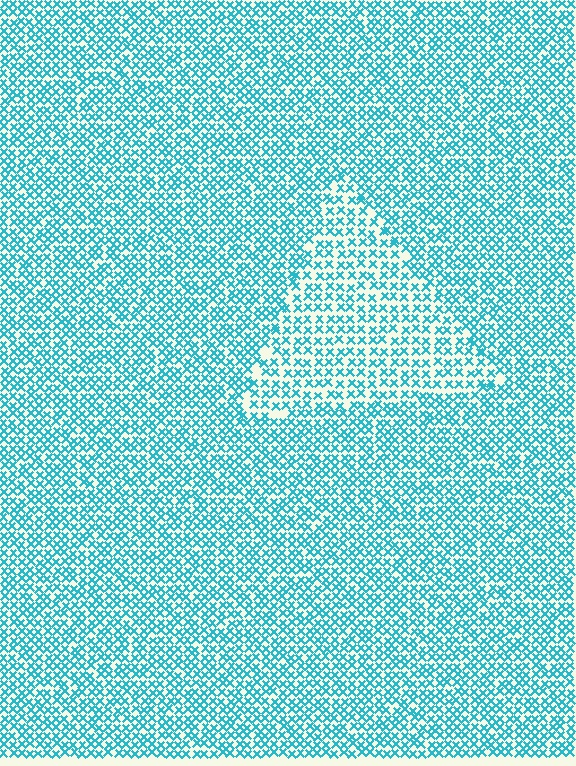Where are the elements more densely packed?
The elements are more densely packed outside the triangle boundary.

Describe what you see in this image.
The image contains small cyan elements arranged at two different densities. A triangle-shaped region is visible where the elements are less densely packed than the surrounding area.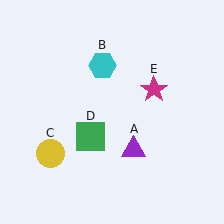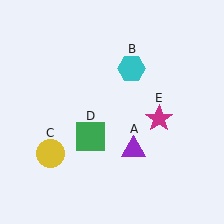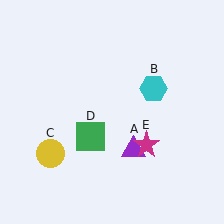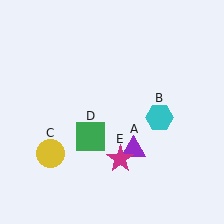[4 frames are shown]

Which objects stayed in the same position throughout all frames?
Purple triangle (object A) and yellow circle (object C) and green square (object D) remained stationary.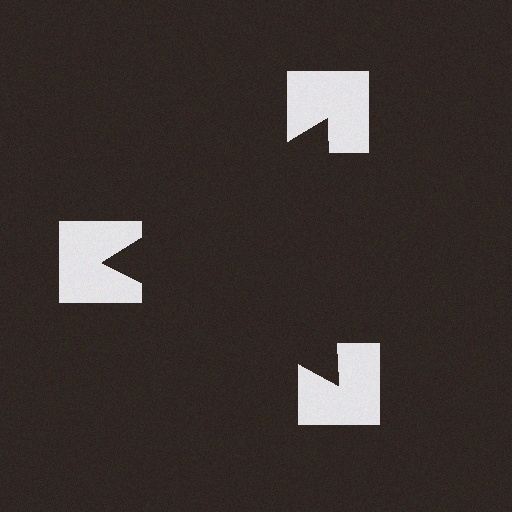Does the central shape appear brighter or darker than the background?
It typically appears slightly darker than the background, even though no actual brightness change is drawn.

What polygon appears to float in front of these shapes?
An illusory triangle — its edges are inferred from the aligned wedge cuts in the notched squares, not physically drawn.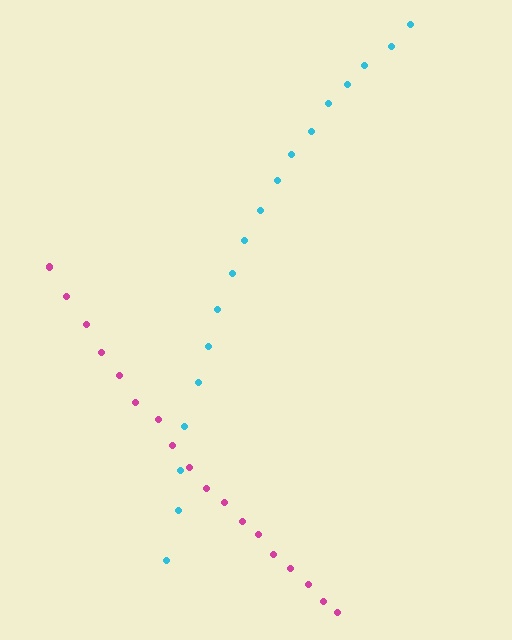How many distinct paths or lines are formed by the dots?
There are 2 distinct paths.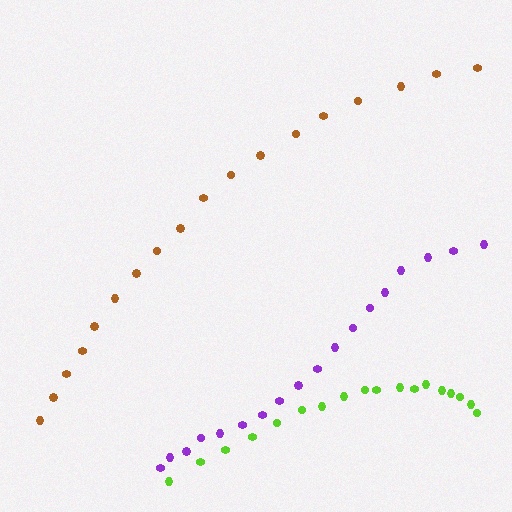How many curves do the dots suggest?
There are 3 distinct paths.